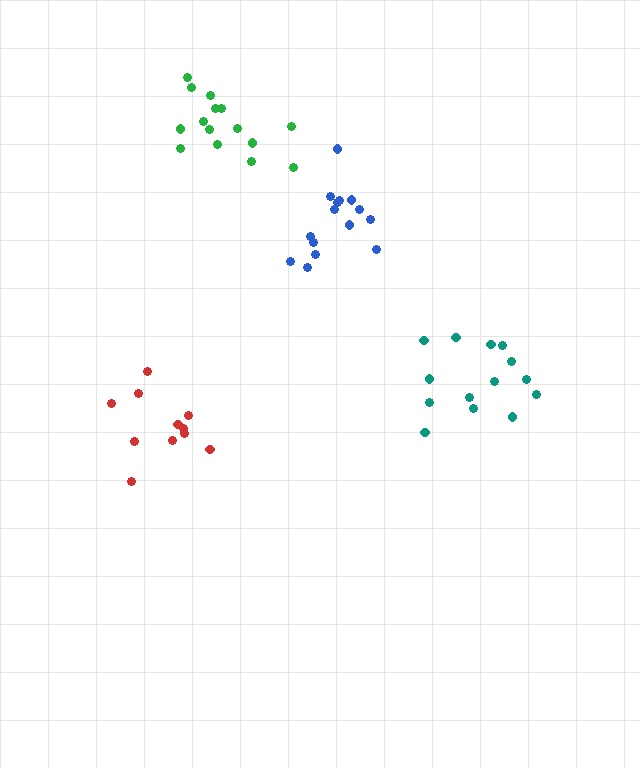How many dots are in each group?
Group 1: 15 dots, Group 2: 15 dots, Group 3: 14 dots, Group 4: 11 dots (55 total).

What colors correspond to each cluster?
The clusters are colored: blue, green, teal, red.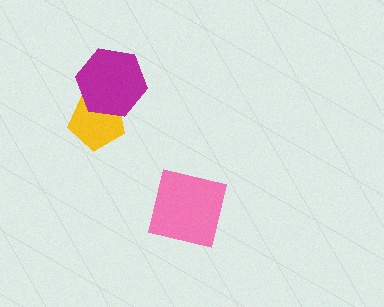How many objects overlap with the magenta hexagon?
1 object overlaps with the magenta hexagon.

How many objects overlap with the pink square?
0 objects overlap with the pink square.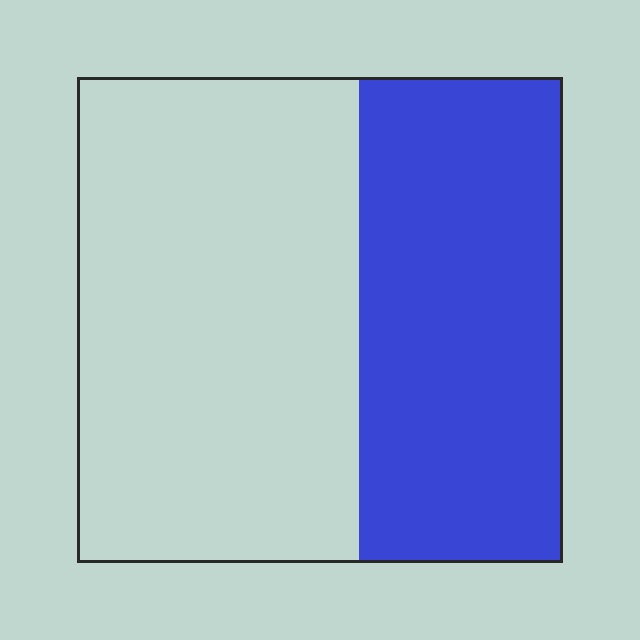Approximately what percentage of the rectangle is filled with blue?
Approximately 40%.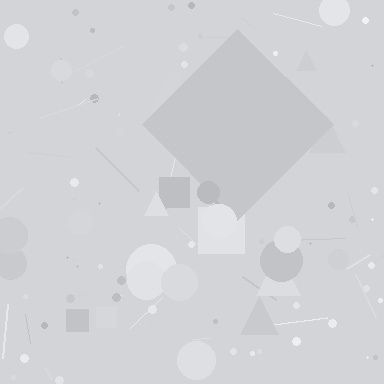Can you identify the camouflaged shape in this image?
The camouflaged shape is a diamond.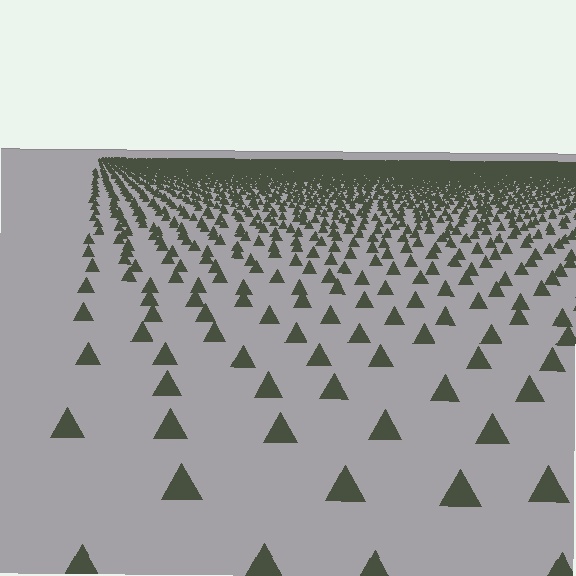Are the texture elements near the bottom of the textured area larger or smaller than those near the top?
Larger. Near the bottom, elements are closer to the viewer and appear at a bigger on-screen size.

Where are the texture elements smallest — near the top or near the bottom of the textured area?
Near the top.